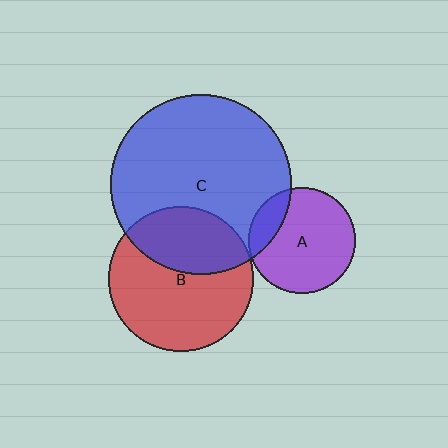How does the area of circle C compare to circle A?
Approximately 2.9 times.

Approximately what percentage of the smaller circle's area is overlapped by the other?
Approximately 35%.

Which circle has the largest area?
Circle C (blue).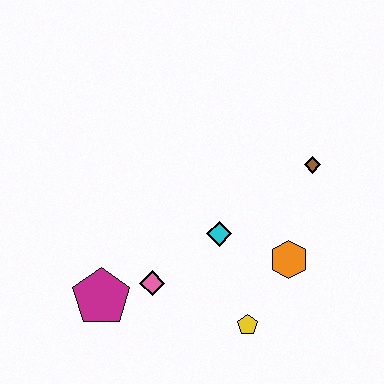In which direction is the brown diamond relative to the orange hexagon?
The brown diamond is above the orange hexagon.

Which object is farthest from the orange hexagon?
The magenta pentagon is farthest from the orange hexagon.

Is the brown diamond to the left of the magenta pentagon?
No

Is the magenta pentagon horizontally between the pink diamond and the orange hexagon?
No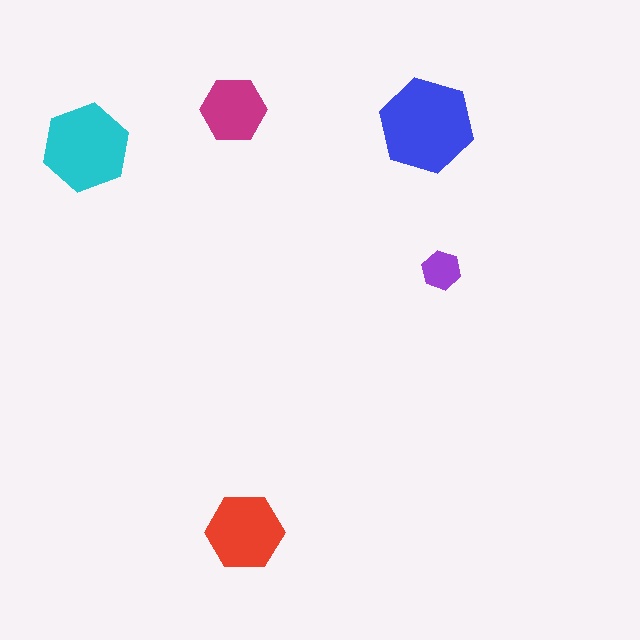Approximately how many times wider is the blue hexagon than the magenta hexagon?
About 1.5 times wider.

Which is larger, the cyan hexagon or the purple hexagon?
The cyan one.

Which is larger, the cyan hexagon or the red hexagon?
The cyan one.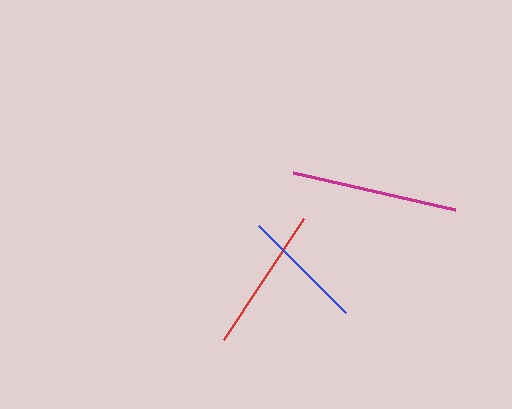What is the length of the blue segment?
The blue segment is approximately 123 pixels long.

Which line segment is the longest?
The magenta line is the longest at approximately 166 pixels.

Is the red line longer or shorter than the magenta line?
The magenta line is longer than the red line.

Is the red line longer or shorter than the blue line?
The red line is longer than the blue line.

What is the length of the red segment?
The red segment is approximately 145 pixels long.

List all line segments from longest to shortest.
From longest to shortest: magenta, red, blue.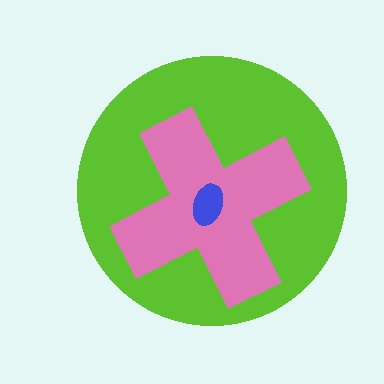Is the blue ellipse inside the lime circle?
Yes.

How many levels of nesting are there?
3.